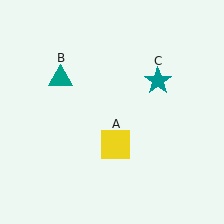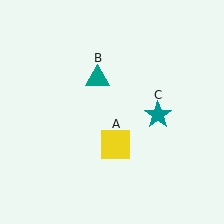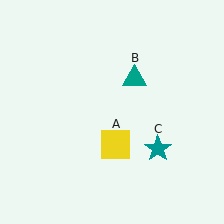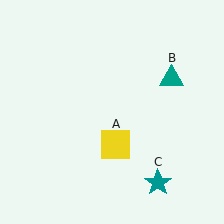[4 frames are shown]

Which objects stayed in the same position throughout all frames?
Yellow square (object A) remained stationary.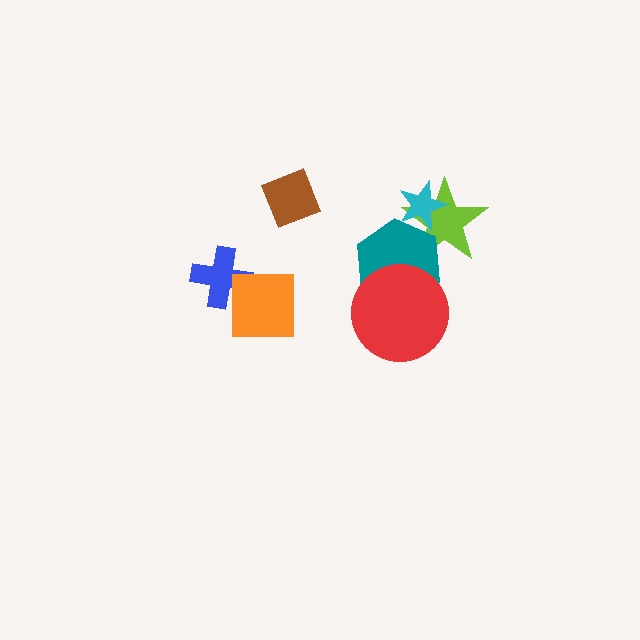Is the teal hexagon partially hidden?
Yes, it is partially covered by another shape.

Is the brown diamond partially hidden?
No, no other shape covers it.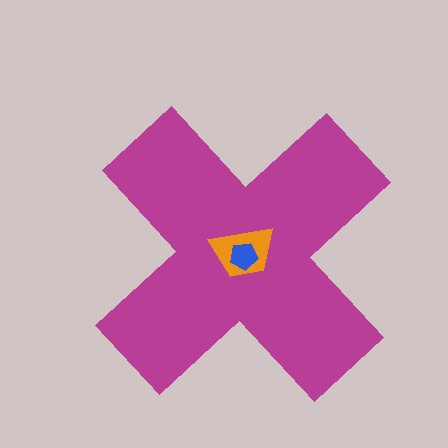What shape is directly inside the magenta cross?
The orange trapezoid.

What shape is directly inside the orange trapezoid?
The blue pentagon.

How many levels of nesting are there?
3.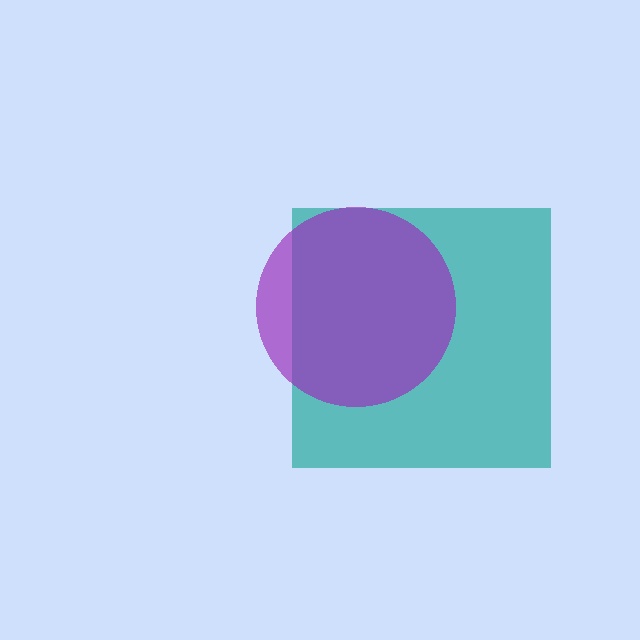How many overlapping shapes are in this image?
There are 2 overlapping shapes in the image.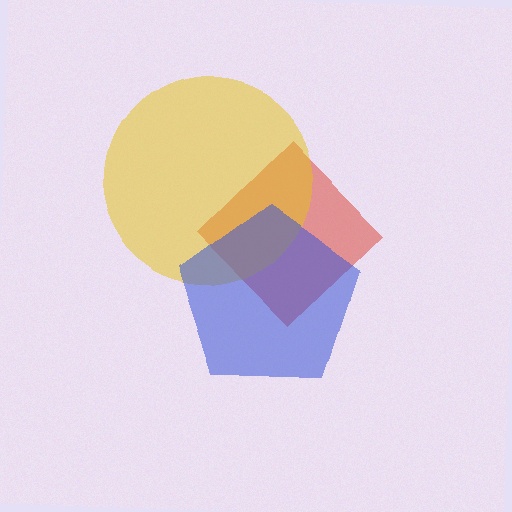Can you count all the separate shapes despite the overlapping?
Yes, there are 3 separate shapes.